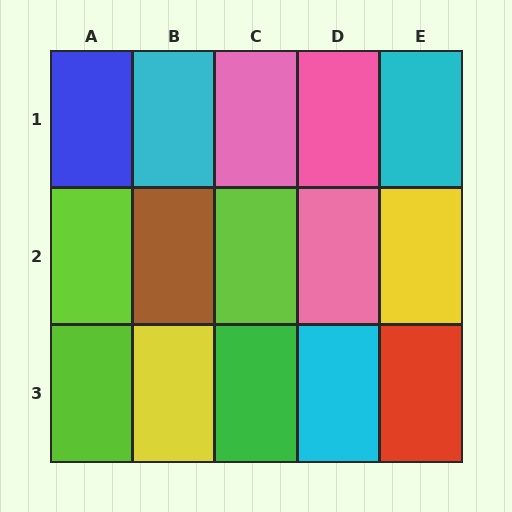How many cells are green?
1 cell is green.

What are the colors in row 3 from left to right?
Lime, yellow, green, cyan, red.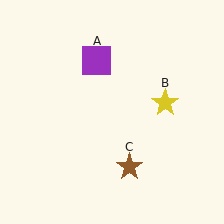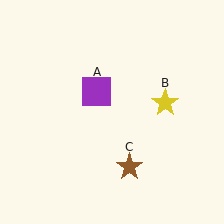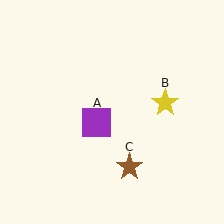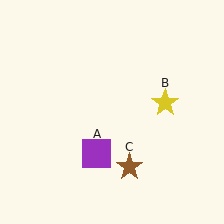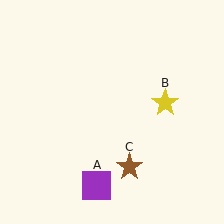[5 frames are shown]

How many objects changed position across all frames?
1 object changed position: purple square (object A).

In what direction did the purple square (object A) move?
The purple square (object A) moved down.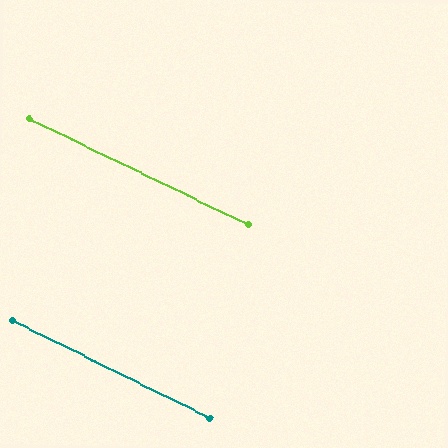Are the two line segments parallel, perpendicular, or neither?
Parallel — their directions differ by only 0.7°.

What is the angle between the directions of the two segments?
Approximately 1 degree.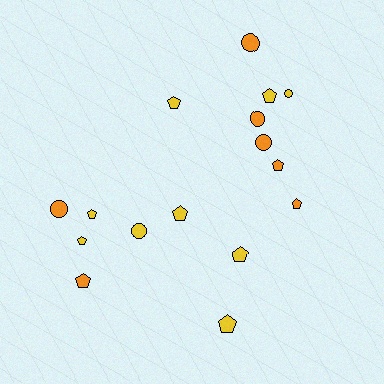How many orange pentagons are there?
There are 3 orange pentagons.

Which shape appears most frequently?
Pentagon, with 10 objects.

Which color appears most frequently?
Yellow, with 9 objects.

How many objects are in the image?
There are 16 objects.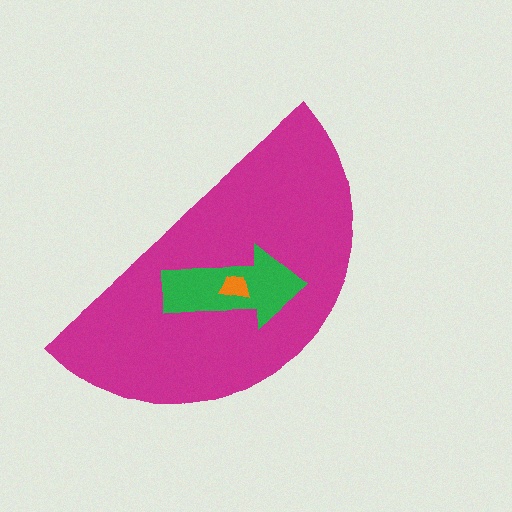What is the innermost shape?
The orange trapezoid.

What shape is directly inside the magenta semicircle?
The green arrow.